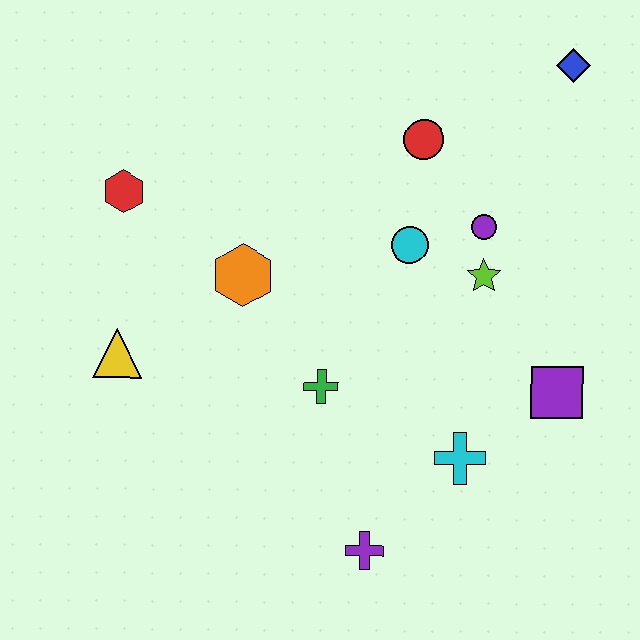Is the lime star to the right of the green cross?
Yes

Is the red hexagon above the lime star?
Yes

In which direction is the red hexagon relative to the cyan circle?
The red hexagon is to the left of the cyan circle.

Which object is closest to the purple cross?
The cyan cross is closest to the purple cross.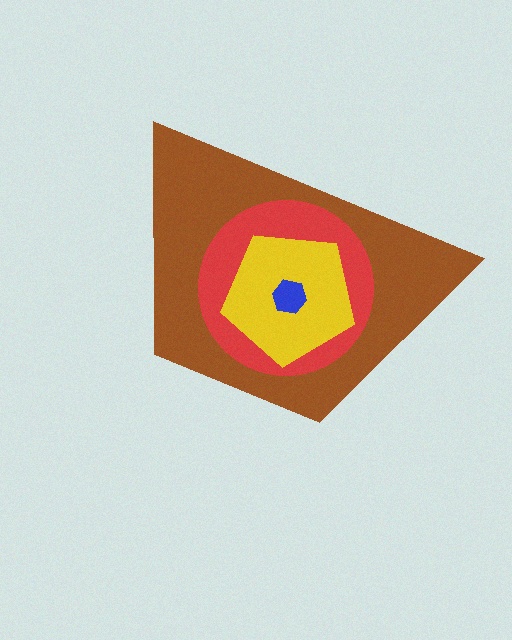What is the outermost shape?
The brown trapezoid.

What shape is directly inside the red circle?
The yellow pentagon.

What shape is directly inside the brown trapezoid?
The red circle.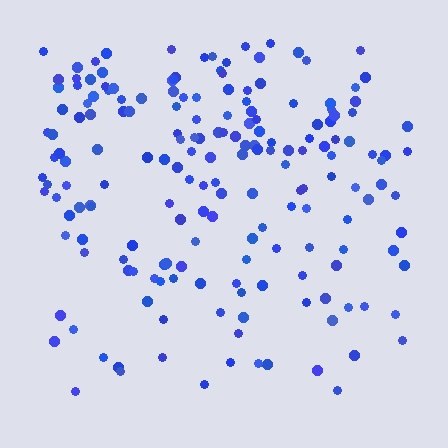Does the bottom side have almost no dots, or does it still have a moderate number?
Still a moderate number, just noticeably fewer than the top.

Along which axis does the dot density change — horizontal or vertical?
Vertical.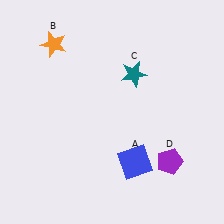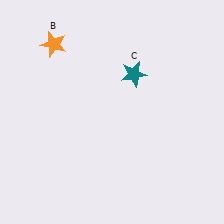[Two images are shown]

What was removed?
The blue square (A), the purple pentagon (D) were removed in Image 2.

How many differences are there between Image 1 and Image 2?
There are 2 differences between the two images.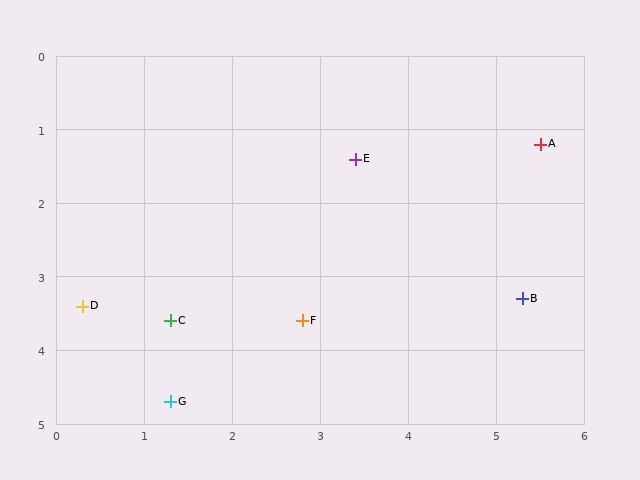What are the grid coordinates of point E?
Point E is at approximately (3.4, 1.4).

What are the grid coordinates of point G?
Point G is at approximately (1.3, 4.7).